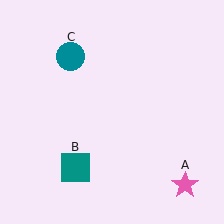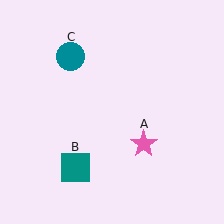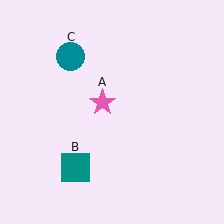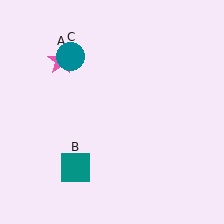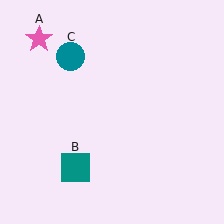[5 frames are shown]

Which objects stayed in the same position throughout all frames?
Teal square (object B) and teal circle (object C) remained stationary.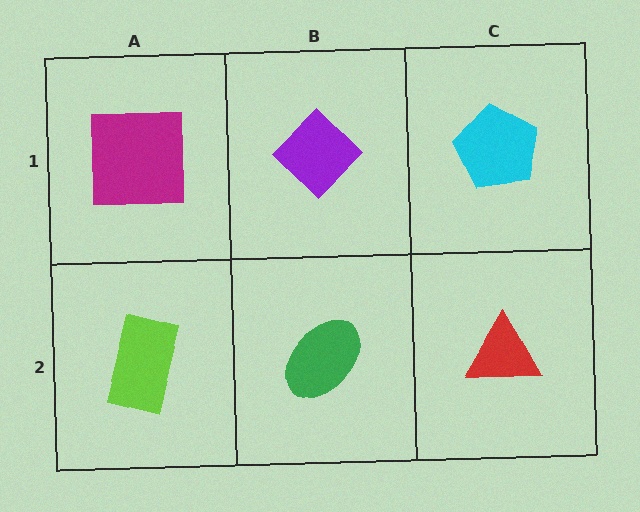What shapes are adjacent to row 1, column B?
A green ellipse (row 2, column B), a magenta square (row 1, column A), a cyan pentagon (row 1, column C).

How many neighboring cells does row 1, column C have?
2.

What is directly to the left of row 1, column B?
A magenta square.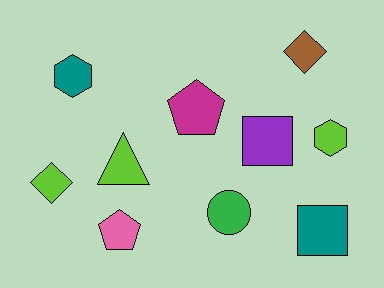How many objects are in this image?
There are 10 objects.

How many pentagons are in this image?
There are 2 pentagons.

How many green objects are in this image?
There is 1 green object.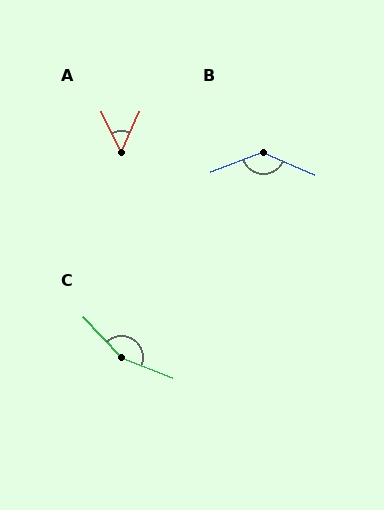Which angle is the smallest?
A, at approximately 49 degrees.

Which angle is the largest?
C, at approximately 154 degrees.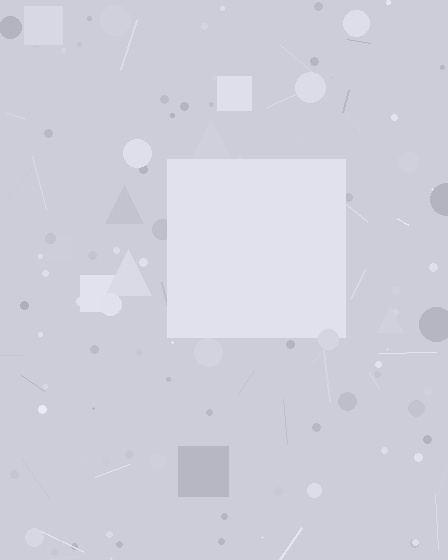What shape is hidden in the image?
A square is hidden in the image.